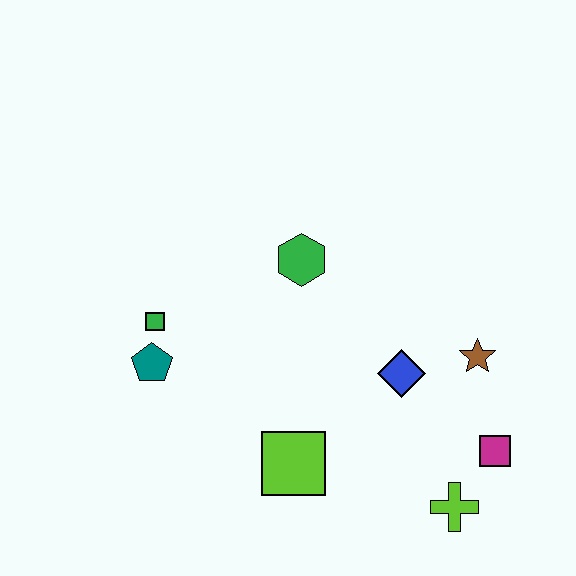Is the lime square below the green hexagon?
Yes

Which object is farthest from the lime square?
The brown star is farthest from the lime square.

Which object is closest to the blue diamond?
The brown star is closest to the blue diamond.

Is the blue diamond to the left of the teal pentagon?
No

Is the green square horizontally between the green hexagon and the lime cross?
No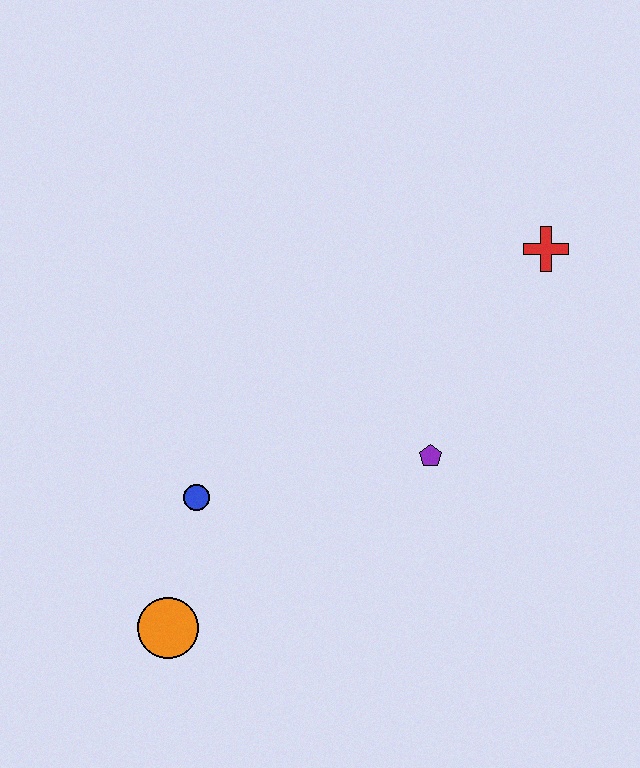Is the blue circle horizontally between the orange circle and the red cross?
Yes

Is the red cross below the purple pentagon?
No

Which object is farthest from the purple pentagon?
The orange circle is farthest from the purple pentagon.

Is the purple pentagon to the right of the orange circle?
Yes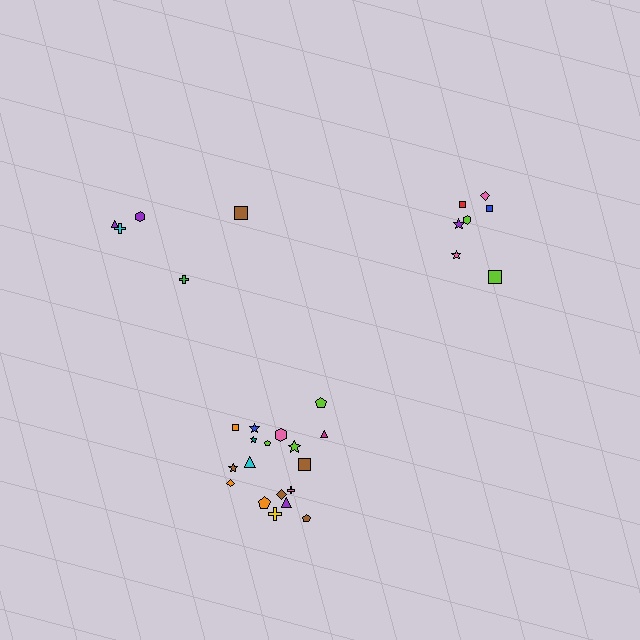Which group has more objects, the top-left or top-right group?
The top-right group.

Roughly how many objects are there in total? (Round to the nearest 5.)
Roughly 30 objects in total.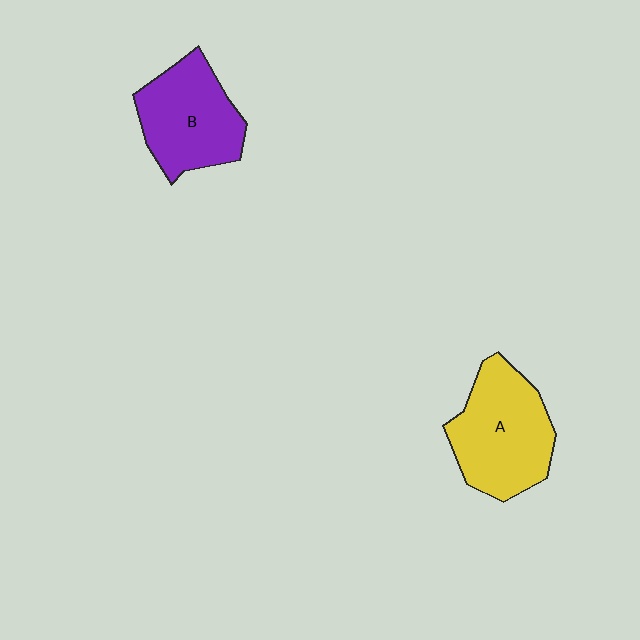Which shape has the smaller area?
Shape B (purple).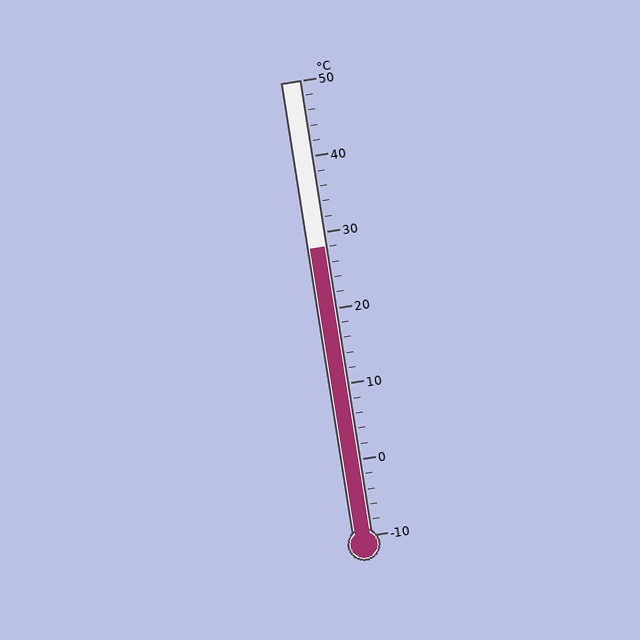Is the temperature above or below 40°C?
The temperature is below 40°C.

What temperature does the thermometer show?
The thermometer shows approximately 28°C.